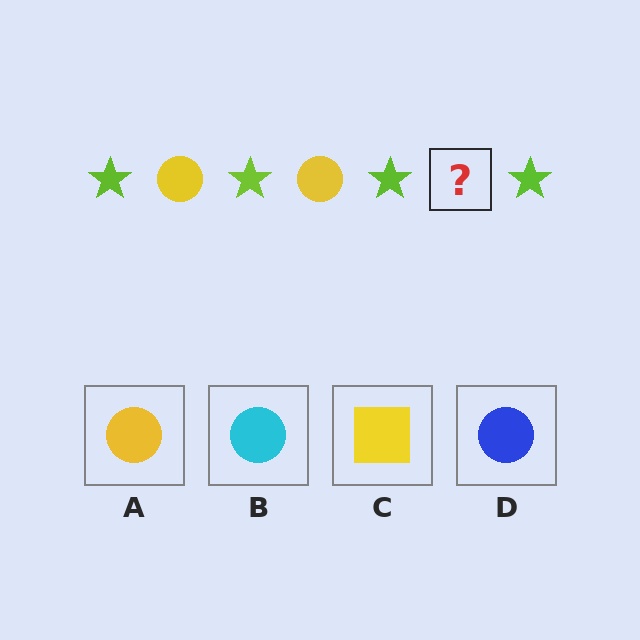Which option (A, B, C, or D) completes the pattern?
A.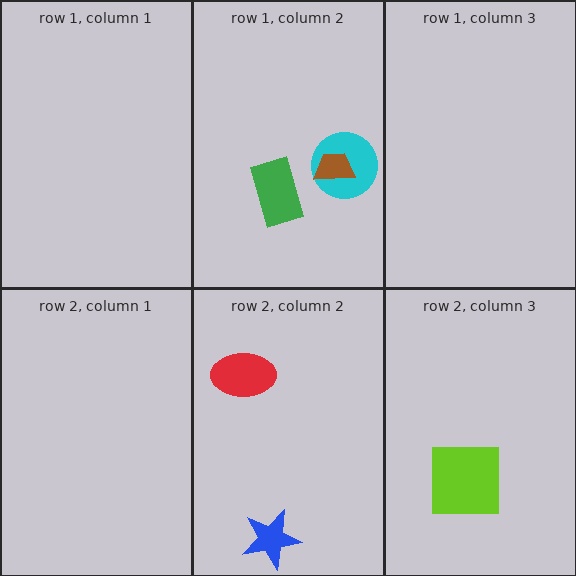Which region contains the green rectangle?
The row 1, column 2 region.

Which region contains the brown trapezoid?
The row 1, column 2 region.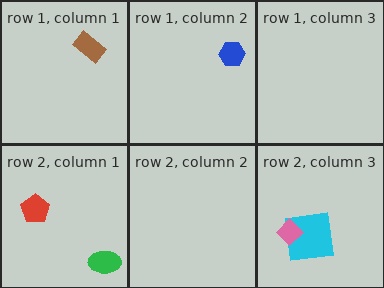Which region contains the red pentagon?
The row 2, column 1 region.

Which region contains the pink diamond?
The row 2, column 3 region.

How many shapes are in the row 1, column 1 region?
1.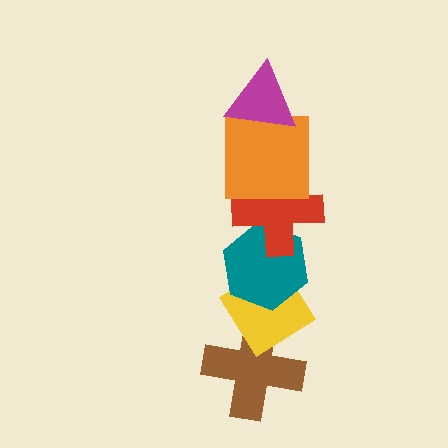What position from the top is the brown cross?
The brown cross is 6th from the top.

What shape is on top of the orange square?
The magenta triangle is on top of the orange square.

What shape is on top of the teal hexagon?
The red cross is on top of the teal hexagon.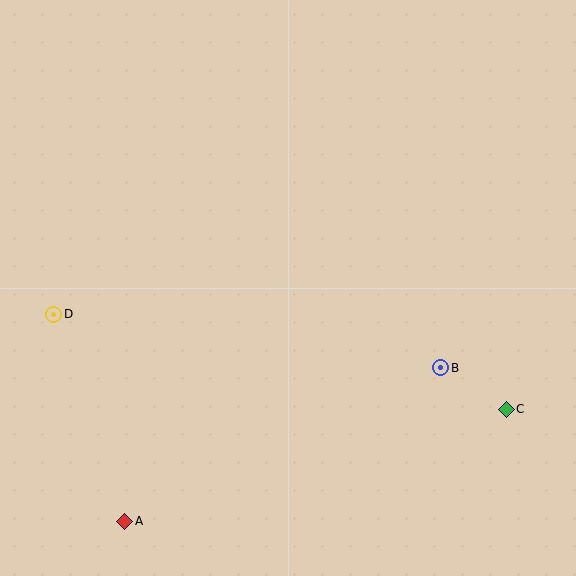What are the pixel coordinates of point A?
Point A is at (125, 521).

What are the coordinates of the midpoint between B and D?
The midpoint between B and D is at (247, 341).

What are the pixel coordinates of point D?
Point D is at (54, 314).